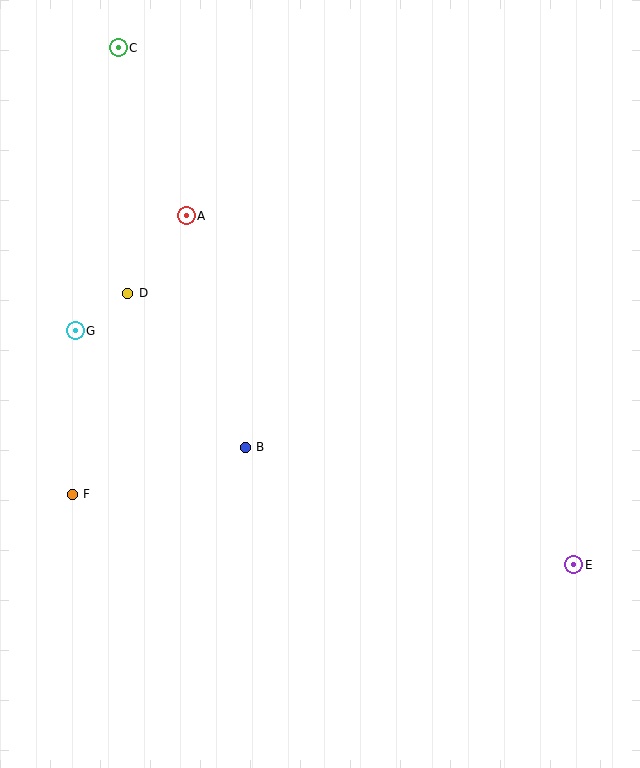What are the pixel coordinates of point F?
Point F is at (72, 494).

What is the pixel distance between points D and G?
The distance between D and G is 65 pixels.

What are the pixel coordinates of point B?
Point B is at (245, 447).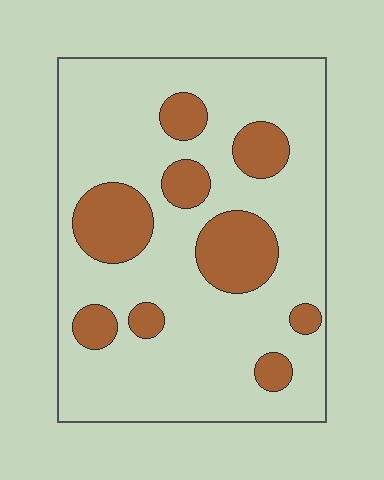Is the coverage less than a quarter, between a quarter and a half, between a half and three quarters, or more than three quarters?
Less than a quarter.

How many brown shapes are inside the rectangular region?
9.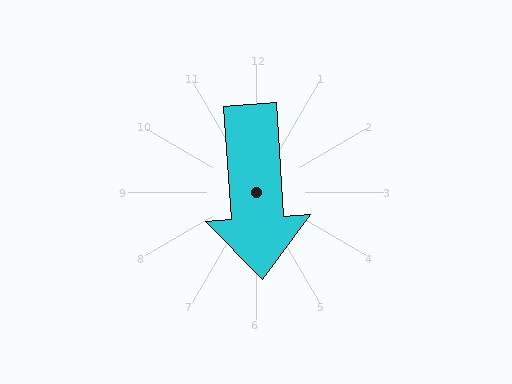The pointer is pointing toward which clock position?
Roughly 6 o'clock.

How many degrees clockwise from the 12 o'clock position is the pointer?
Approximately 176 degrees.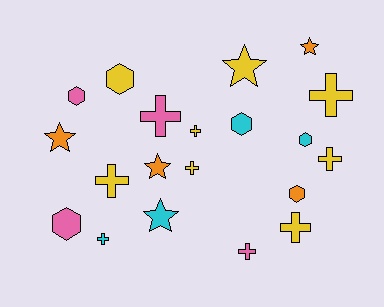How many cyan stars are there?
There is 1 cyan star.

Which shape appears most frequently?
Cross, with 9 objects.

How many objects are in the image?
There are 20 objects.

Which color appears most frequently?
Yellow, with 8 objects.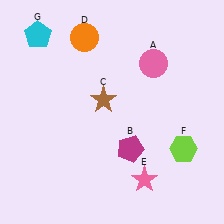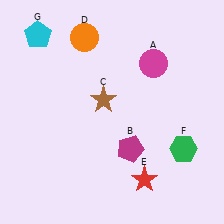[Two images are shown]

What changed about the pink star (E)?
In Image 1, E is pink. In Image 2, it changed to red.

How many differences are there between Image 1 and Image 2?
There are 3 differences between the two images.